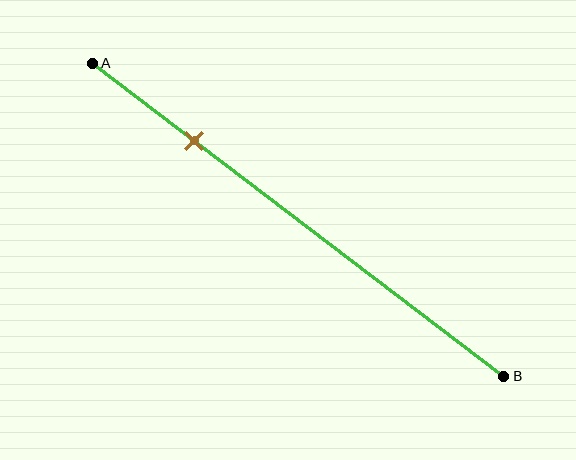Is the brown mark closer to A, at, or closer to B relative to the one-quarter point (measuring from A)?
The brown mark is approximately at the one-quarter point of segment AB.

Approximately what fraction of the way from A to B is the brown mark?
The brown mark is approximately 25% of the way from A to B.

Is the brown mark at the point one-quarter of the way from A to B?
Yes, the mark is approximately at the one-quarter point.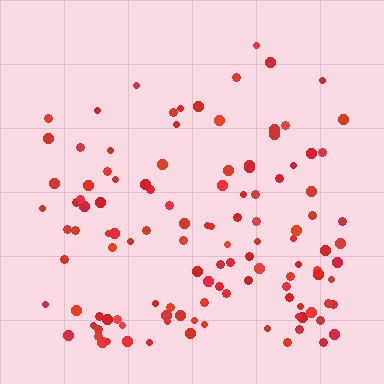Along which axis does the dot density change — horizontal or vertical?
Vertical.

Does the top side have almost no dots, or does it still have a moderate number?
Still a moderate number, just noticeably fewer than the bottom.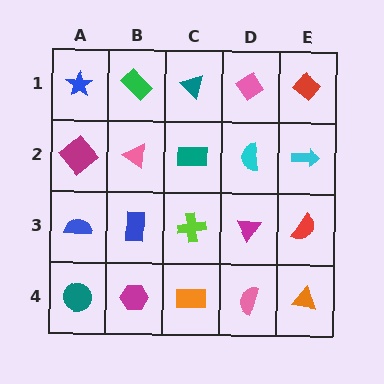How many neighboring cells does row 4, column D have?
3.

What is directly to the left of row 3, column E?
A magenta triangle.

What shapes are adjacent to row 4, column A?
A blue semicircle (row 3, column A), a magenta hexagon (row 4, column B).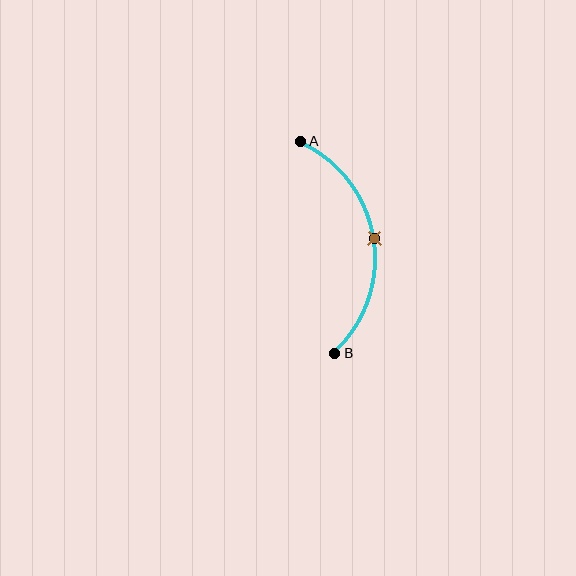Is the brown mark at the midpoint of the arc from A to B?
Yes. The brown mark lies on the arc at equal arc-length from both A and B — it is the arc midpoint.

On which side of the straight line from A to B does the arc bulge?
The arc bulges to the right of the straight line connecting A and B.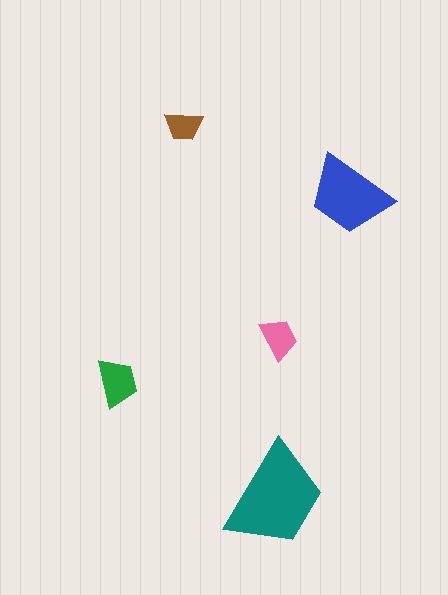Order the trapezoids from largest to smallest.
the teal one, the blue one, the green one, the pink one, the brown one.